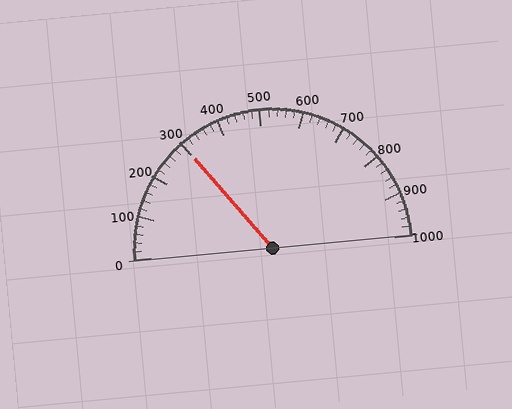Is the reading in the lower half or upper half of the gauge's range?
The reading is in the lower half of the range (0 to 1000).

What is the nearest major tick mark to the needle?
The nearest major tick mark is 300.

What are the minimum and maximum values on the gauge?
The gauge ranges from 0 to 1000.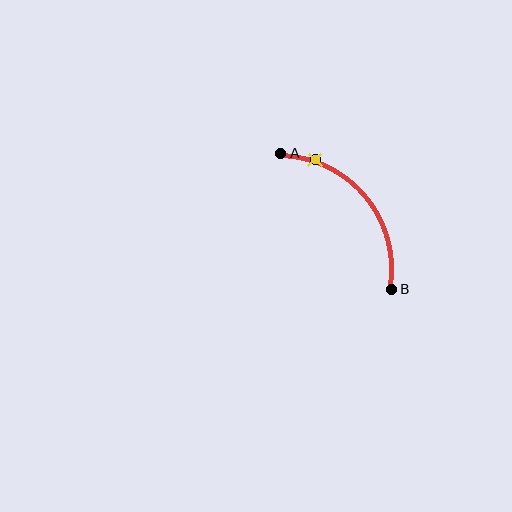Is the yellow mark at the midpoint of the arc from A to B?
No. The yellow mark lies on the arc but is closer to endpoint A. The arc midpoint would be at the point on the curve equidistant along the arc from both A and B.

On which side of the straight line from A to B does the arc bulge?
The arc bulges above and to the right of the straight line connecting A and B.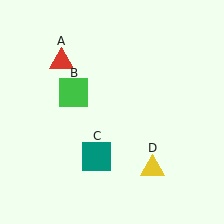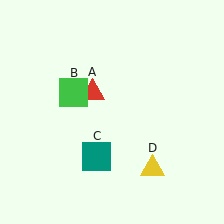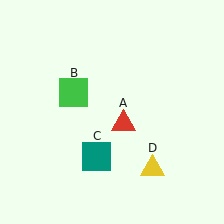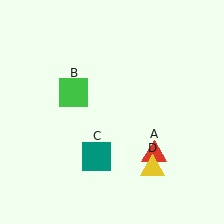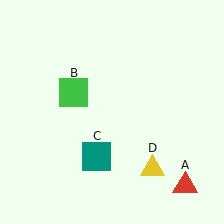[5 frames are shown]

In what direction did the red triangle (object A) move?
The red triangle (object A) moved down and to the right.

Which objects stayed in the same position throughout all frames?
Green square (object B) and teal square (object C) and yellow triangle (object D) remained stationary.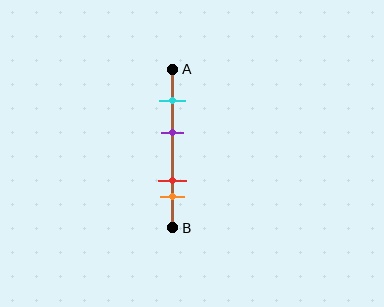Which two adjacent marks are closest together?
The red and orange marks are the closest adjacent pair.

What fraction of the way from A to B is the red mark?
The red mark is approximately 70% (0.7) of the way from A to B.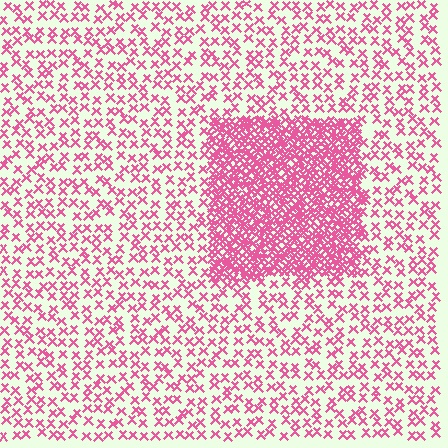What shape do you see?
I see a rectangle.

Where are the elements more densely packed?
The elements are more densely packed inside the rectangle boundary.